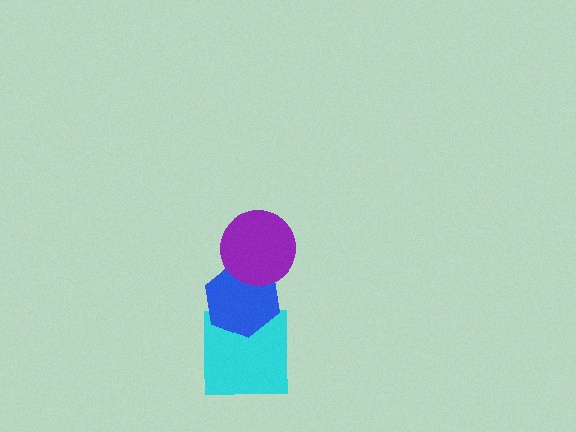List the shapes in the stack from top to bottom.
From top to bottom: the purple circle, the blue hexagon, the cyan square.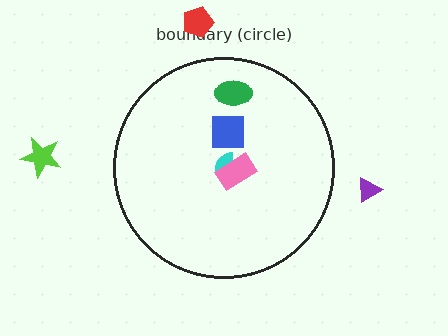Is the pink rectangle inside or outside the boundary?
Inside.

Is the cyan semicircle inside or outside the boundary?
Inside.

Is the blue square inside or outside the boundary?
Inside.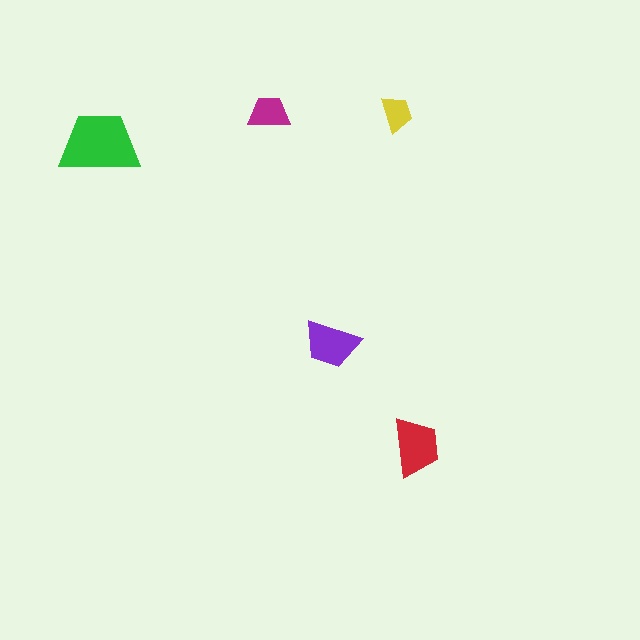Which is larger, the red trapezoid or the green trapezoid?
The green one.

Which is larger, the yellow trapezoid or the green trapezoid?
The green one.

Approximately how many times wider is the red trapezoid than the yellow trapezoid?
About 1.5 times wider.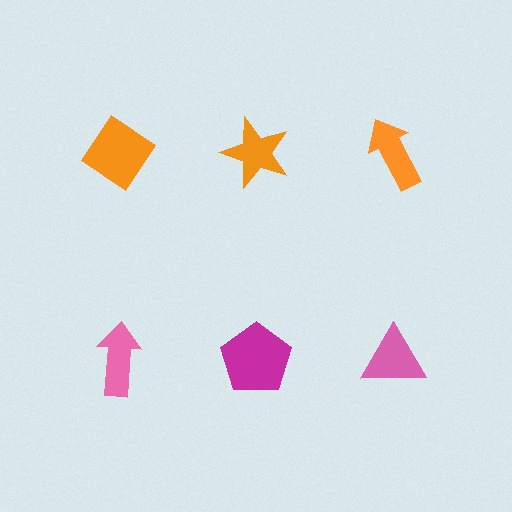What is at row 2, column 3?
A pink triangle.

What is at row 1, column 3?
An orange arrow.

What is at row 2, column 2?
A magenta pentagon.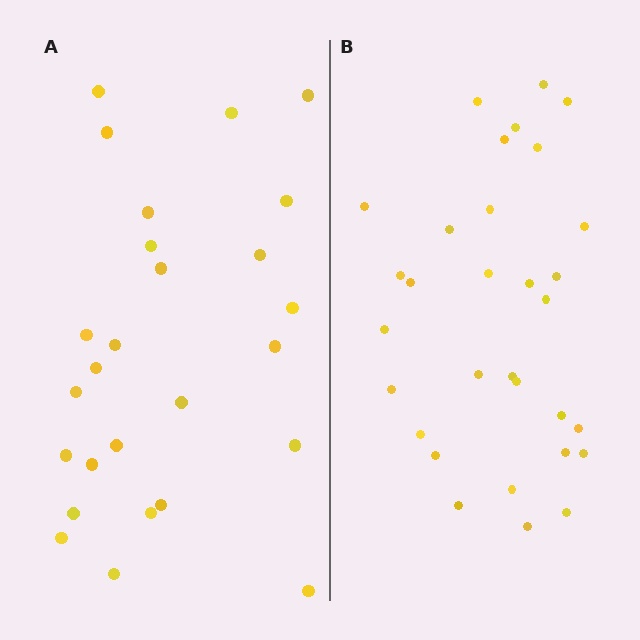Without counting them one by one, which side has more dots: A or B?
Region B (the right region) has more dots.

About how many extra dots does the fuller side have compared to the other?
Region B has about 5 more dots than region A.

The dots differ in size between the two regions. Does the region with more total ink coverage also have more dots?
No. Region A has more total ink coverage because its dots are larger, but region B actually contains more individual dots. Total area can be misleading — the number of items is what matters here.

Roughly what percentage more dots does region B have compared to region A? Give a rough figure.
About 20% more.